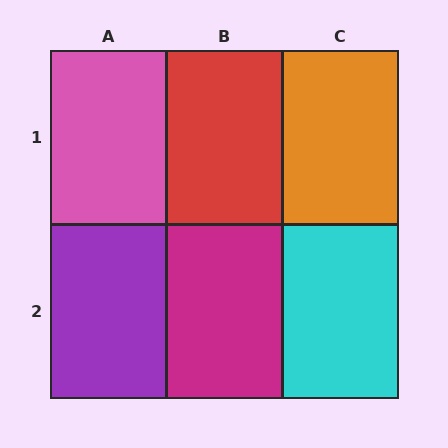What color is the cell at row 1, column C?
Orange.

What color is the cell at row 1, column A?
Pink.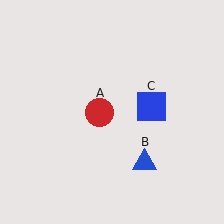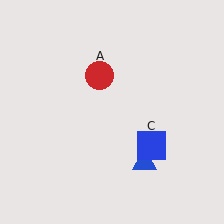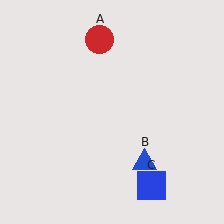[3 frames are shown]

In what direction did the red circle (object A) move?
The red circle (object A) moved up.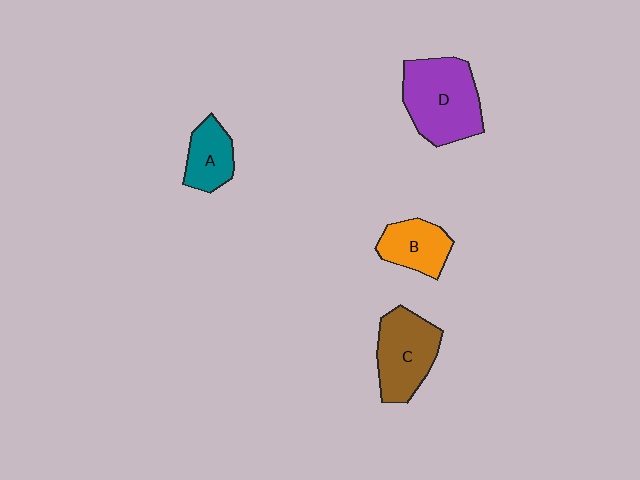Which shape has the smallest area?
Shape A (teal).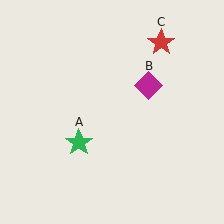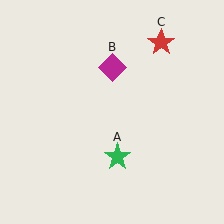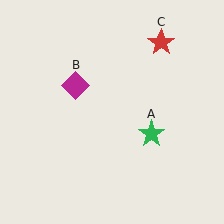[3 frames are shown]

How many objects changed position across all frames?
2 objects changed position: green star (object A), magenta diamond (object B).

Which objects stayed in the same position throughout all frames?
Red star (object C) remained stationary.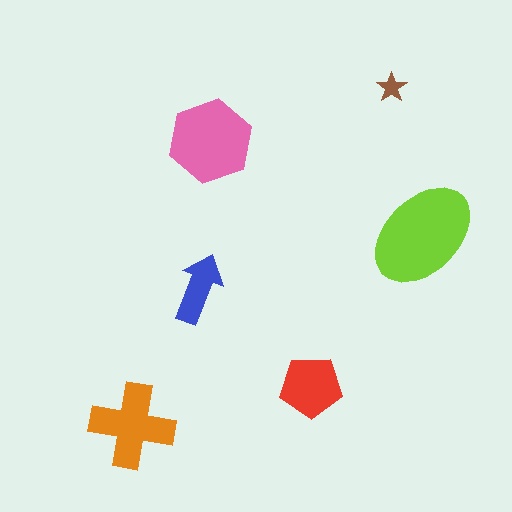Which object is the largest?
The lime ellipse.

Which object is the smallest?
The brown star.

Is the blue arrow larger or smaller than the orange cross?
Smaller.